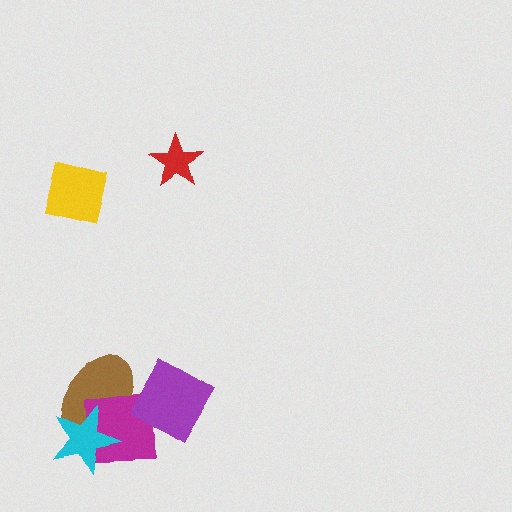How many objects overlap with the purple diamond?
1 object overlaps with the purple diamond.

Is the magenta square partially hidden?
Yes, it is partially covered by another shape.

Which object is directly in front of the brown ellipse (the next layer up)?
The magenta square is directly in front of the brown ellipse.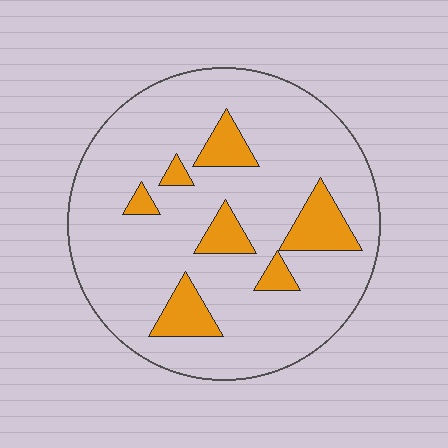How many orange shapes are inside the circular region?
7.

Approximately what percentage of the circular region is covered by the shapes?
Approximately 15%.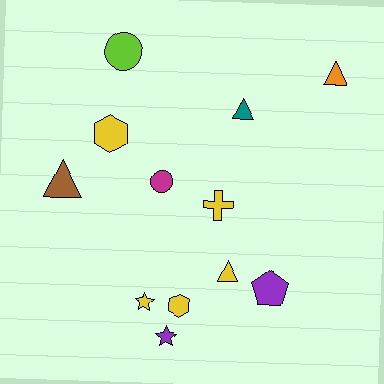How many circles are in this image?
There are 2 circles.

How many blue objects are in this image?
There are no blue objects.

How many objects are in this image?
There are 12 objects.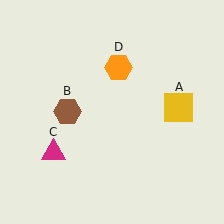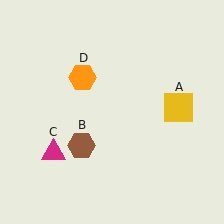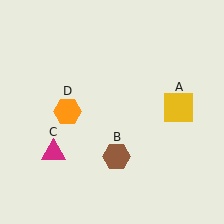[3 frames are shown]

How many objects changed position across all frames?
2 objects changed position: brown hexagon (object B), orange hexagon (object D).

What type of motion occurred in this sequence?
The brown hexagon (object B), orange hexagon (object D) rotated counterclockwise around the center of the scene.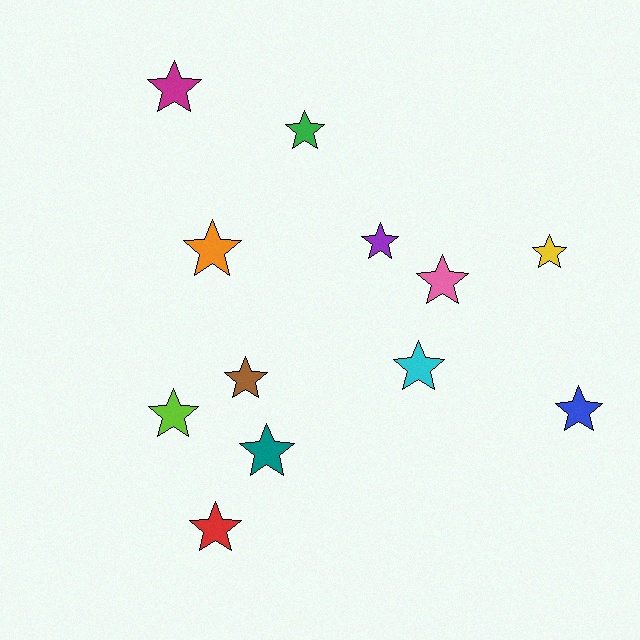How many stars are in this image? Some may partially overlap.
There are 12 stars.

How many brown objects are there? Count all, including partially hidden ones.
There is 1 brown object.